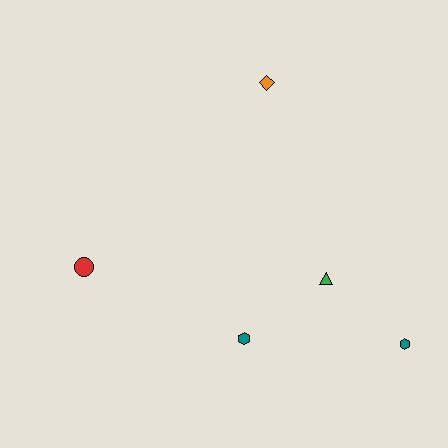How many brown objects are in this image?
There are no brown objects.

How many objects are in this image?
There are 5 objects.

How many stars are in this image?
There are no stars.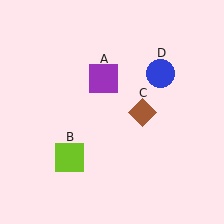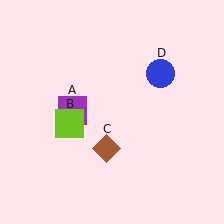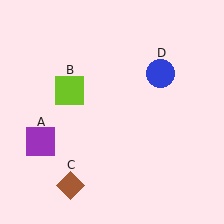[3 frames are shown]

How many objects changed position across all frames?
3 objects changed position: purple square (object A), lime square (object B), brown diamond (object C).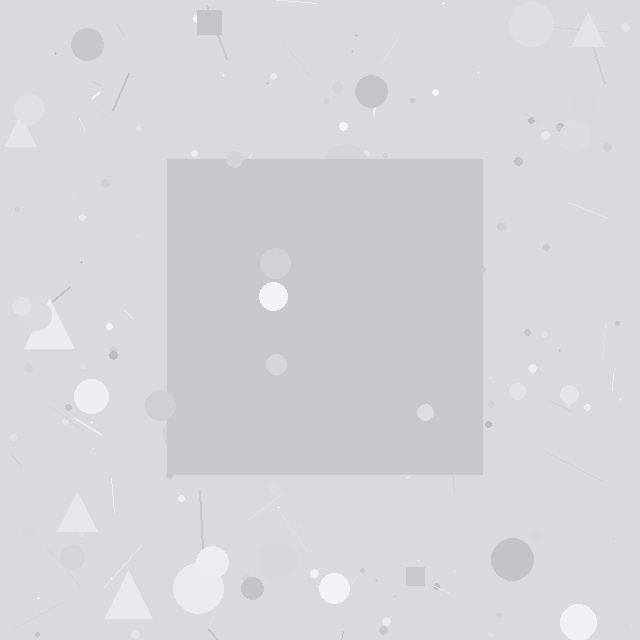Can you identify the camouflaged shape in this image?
The camouflaged shape is a square.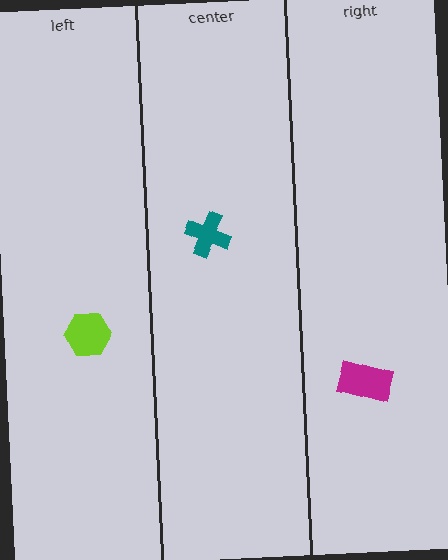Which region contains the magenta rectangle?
The right region.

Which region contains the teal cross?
The center region.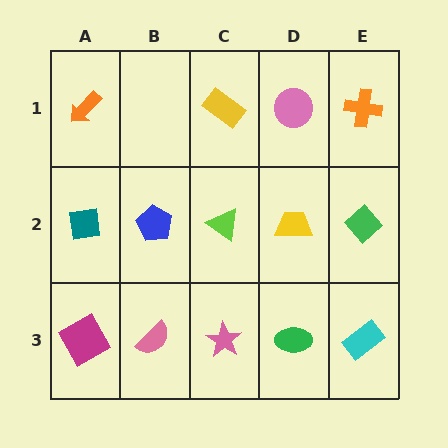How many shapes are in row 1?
4 shapes.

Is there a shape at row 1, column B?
No, that cell is empty.